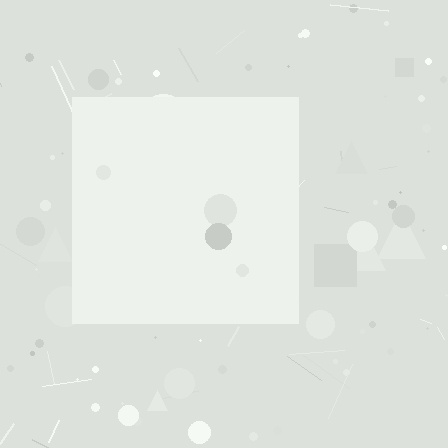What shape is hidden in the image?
A square is hidden in the image.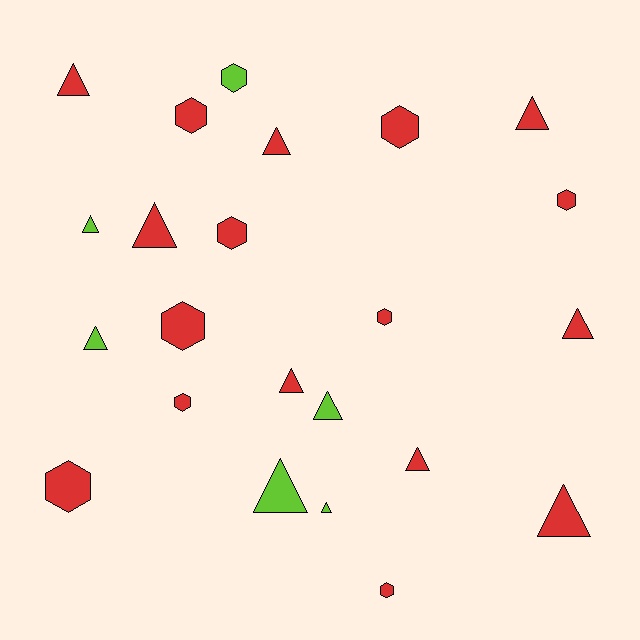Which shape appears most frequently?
Triangle, with 13 objects.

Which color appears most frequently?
Red, with 17 objects.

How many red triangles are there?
There are 8 red triangles.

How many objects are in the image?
There are 23 objects.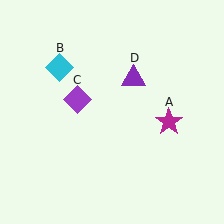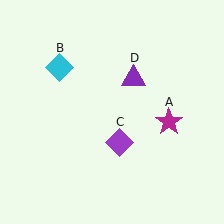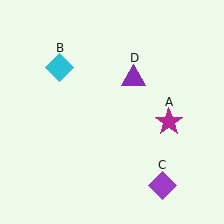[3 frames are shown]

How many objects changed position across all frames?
1 object changed position: purple diamond (object C).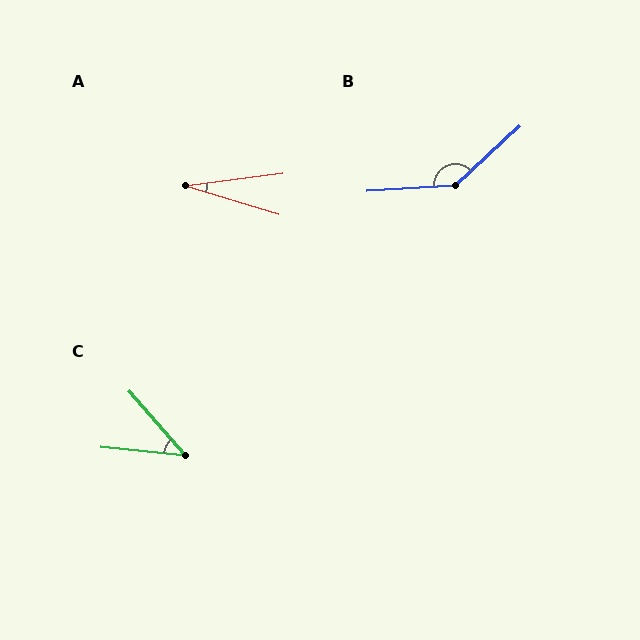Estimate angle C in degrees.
Approximately 44 degrees.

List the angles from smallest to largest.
A (25°), C (44°), B (141°).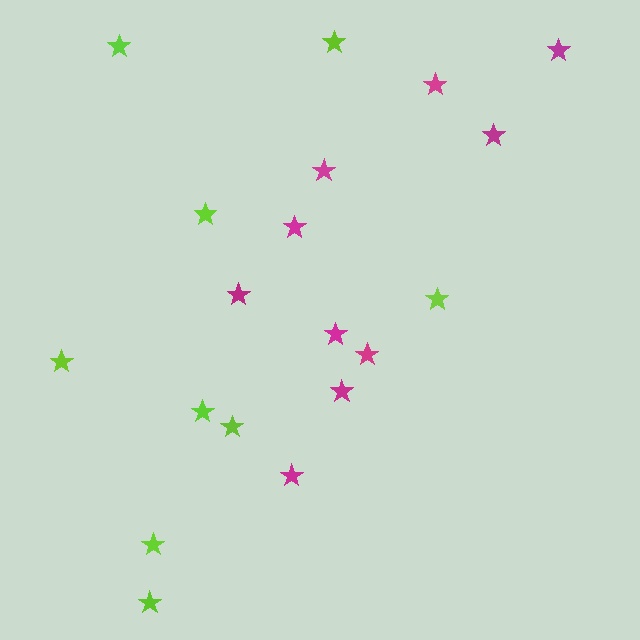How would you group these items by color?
There are 2 groups: one group of lime stars (9) and one group of magenta stars (10).